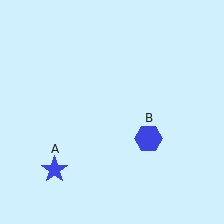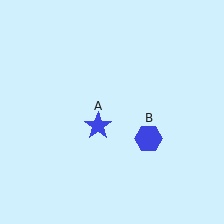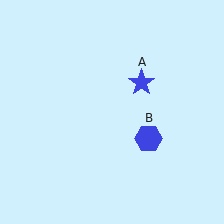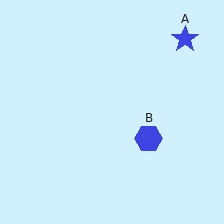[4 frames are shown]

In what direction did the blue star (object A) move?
The blue star (object A) moved up and to the right.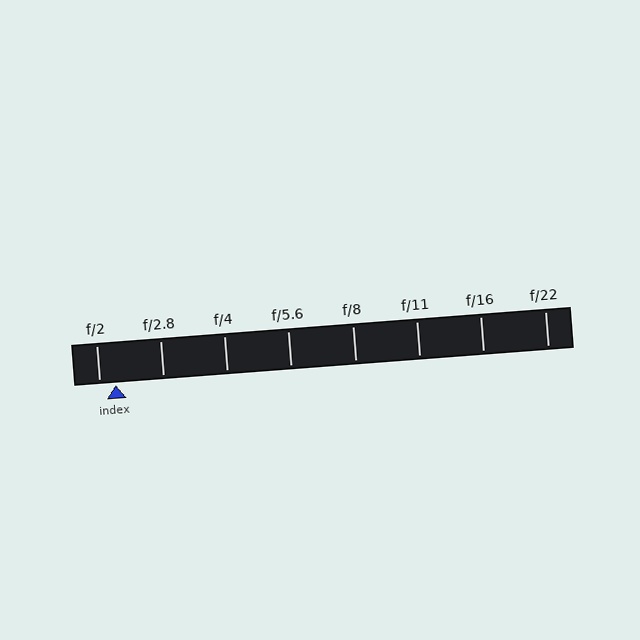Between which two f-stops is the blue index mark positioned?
The index mark is between f/2 and f/2.8.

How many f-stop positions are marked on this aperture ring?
There are 8 f-stop positions marked.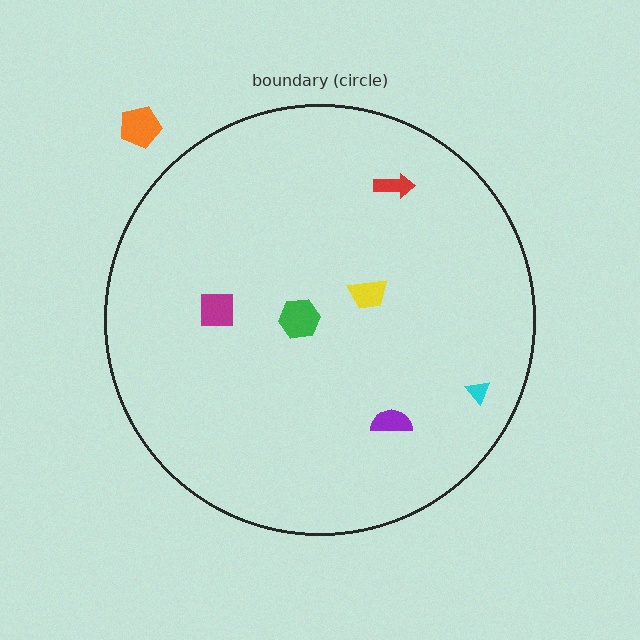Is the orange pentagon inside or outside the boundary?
Outside.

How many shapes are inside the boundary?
6 inside, 1 outside.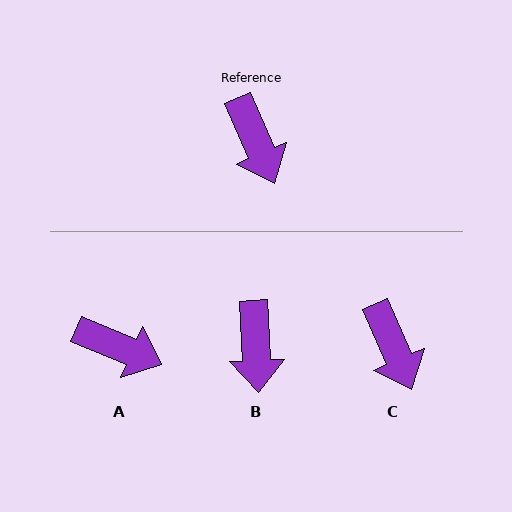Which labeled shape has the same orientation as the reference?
C.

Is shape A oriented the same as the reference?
No, it is off by about 44 degrees.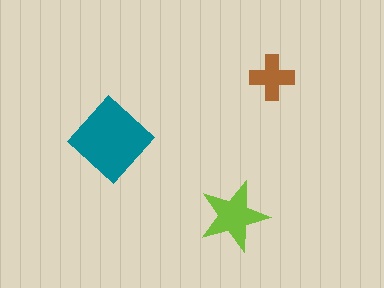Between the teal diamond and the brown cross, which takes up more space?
The teal diamond.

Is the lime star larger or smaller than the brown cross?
Larger.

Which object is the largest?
The teal diamond.